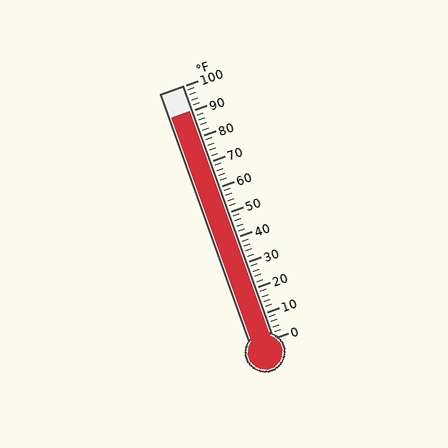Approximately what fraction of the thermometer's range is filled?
The thermometer is filled to approximately 90% of its range.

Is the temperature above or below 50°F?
The temperature is above 50°F.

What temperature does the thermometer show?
The thermometer shows approximately 90°F.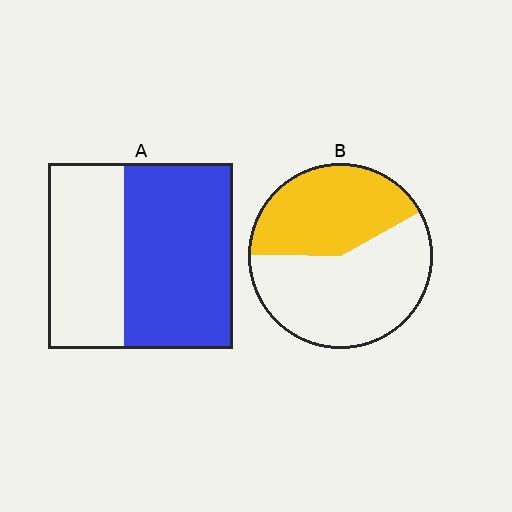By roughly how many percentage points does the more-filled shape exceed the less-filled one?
By roughly 15 percentage points (A over B).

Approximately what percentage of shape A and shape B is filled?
A is approximately 60% and B is approximately 40%.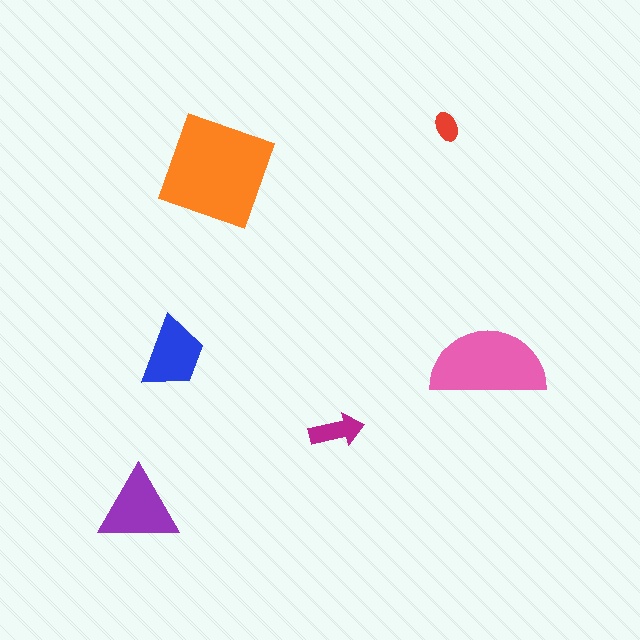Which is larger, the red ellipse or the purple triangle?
The purple triangle.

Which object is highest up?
The red ellipse is topmost.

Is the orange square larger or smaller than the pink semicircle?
Larger.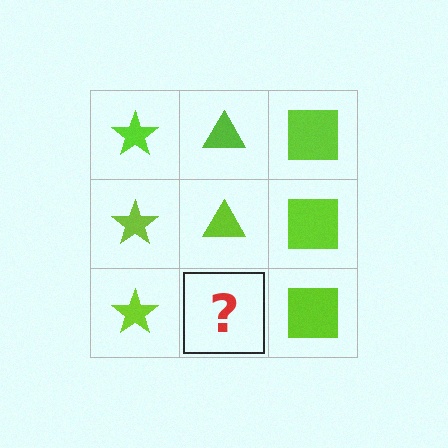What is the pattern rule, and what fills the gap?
The rule is that each column has a consistent shape. The gap should be filled with a lime triangle.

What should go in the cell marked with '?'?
The missing cell should contain a lime triangle.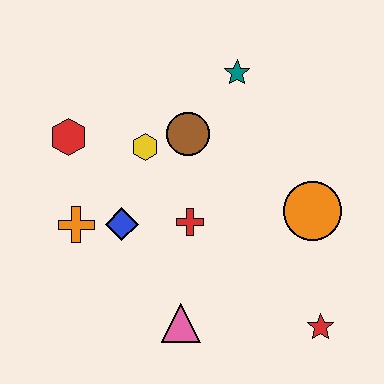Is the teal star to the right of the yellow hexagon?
Yes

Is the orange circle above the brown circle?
No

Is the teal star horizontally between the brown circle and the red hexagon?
No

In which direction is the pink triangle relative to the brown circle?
The pink triangle is below the brown circle.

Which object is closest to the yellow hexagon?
The brown circle is closest to the yellow hexagon.